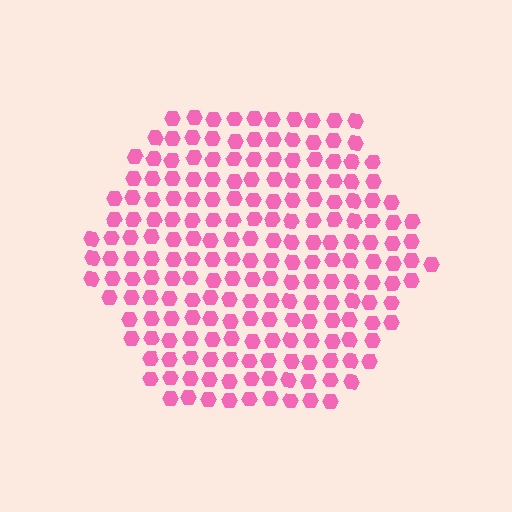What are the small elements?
The small elements are hexagons.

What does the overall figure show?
The overall figure shows a hexagon.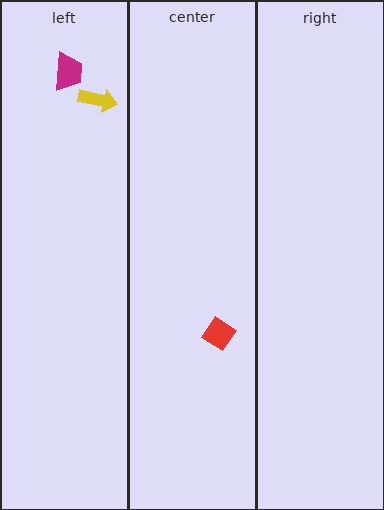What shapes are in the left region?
The yellow arrow, the magenta trapezoid.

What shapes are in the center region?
The red diamond.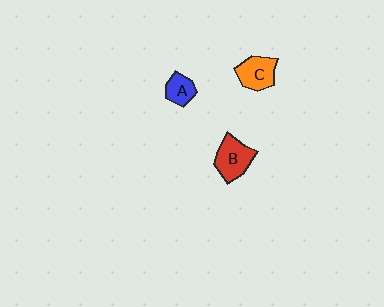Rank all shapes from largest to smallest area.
From largest to smallest: B (red), C (orange), A (blue).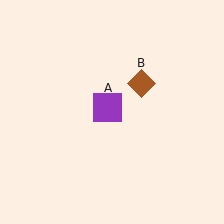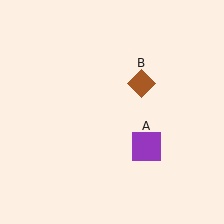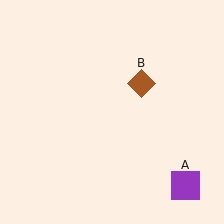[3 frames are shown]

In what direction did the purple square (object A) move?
The purple square (object A) moved down and to the right.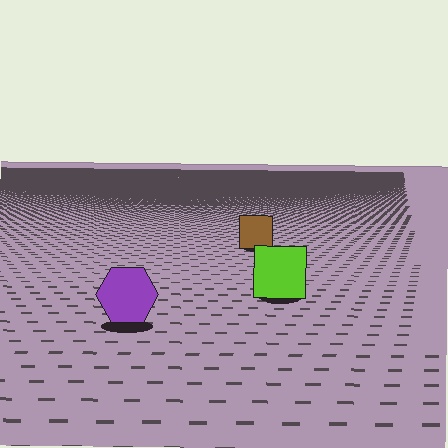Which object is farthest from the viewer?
The brown square is farthest from the viewer. It appears smaller and the ground texture around it is denser.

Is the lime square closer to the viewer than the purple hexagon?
No. The purple hexagon is closer — you can tell from the texture gradient: the ground texture is coarser near it.